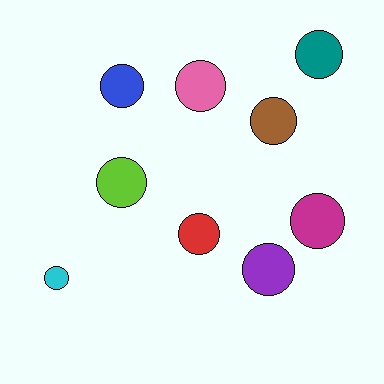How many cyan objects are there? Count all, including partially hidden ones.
There is 1 cyan object.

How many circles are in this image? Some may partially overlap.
There are 9 circles.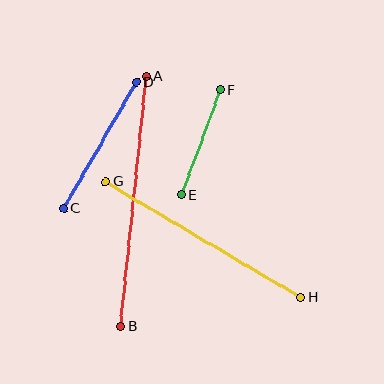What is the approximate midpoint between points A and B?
The midpoint is at approximately (133, 201) pixels.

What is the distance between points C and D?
The distance is approximately 146 pixels.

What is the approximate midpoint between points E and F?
The midpoint is at approximately (201, 142) pixels.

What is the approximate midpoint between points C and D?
The midpoint is at approximately (100, 145) pixels.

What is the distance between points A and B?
The distance is approximately 251 pixels.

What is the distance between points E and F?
The distance is approximately 112 pixels.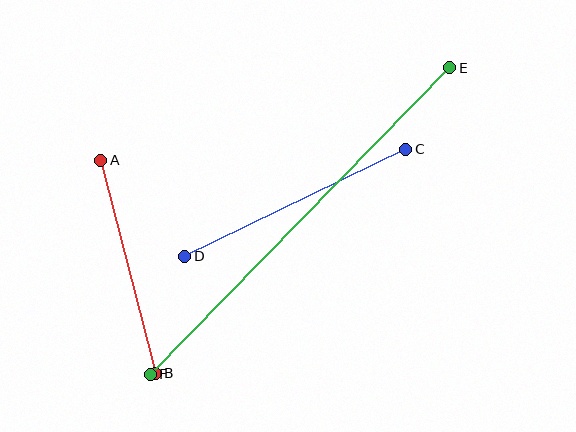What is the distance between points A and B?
The distance is approximately 220 pixels.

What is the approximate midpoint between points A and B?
The midpoint is at approximately (128, 267) pixels.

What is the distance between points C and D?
The distance is approximately 246 pixels.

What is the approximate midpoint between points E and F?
The midpoint is at approximately (300, 221) pixels.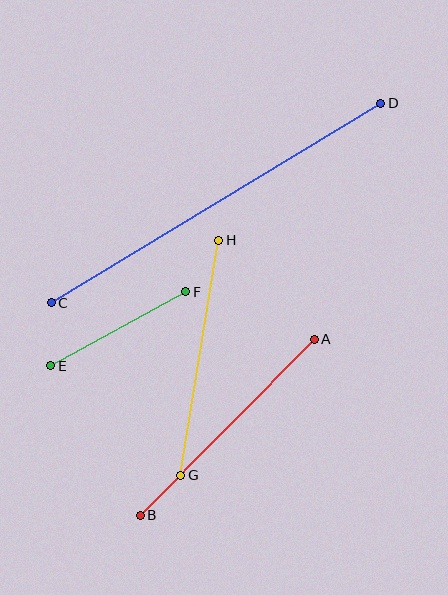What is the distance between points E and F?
The distance is approximately 154 pixels.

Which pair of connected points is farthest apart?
Points C and D are farthest apart.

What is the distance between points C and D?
The distance is approximately 385 pixels.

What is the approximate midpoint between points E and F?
The midpoint is at approximately (118, 329) pixels.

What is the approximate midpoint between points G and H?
The midpoint is at approximately (200, 358) pixels.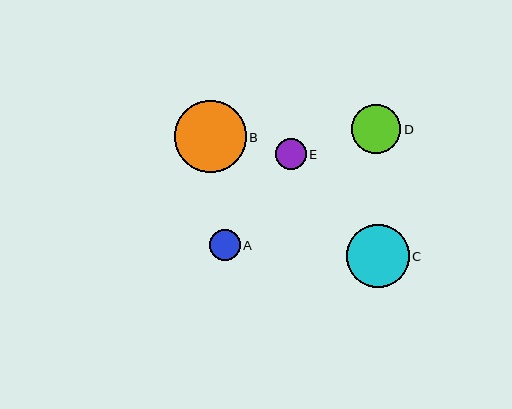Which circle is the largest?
Circle B is the largest with a size of approximately 72 pixels.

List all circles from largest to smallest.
From largest to smallest: B, C, D, A, E.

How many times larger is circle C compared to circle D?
Circle C is approximately 1.3 times the size of circle D.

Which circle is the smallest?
Circle E is the smallest with a size of approximately 31 pixels.